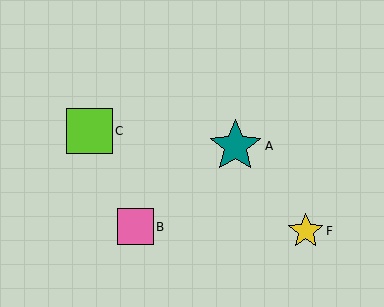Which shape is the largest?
The teal star (labeled A) is the largest.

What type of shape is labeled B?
Shape B is a pink square.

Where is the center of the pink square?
The center of the pink square is at (136, 227).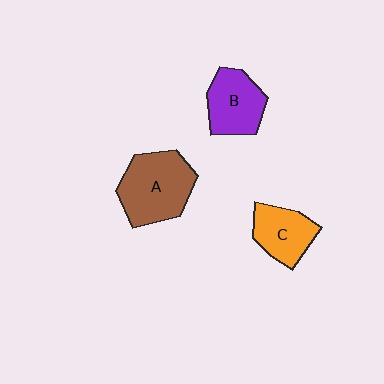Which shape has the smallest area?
Shape C (orange).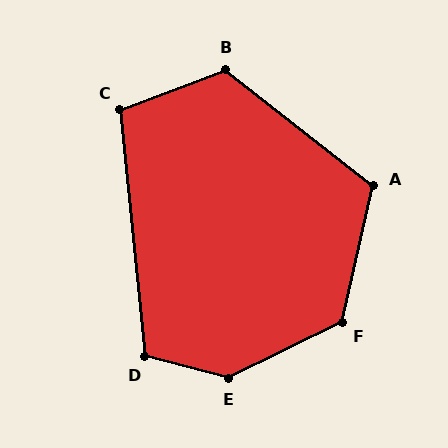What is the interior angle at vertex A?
Approximately 115 degrees (obtuse).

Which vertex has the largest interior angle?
E, at approximately 140 degrees.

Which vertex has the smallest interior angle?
C, at approximately 105 degrees.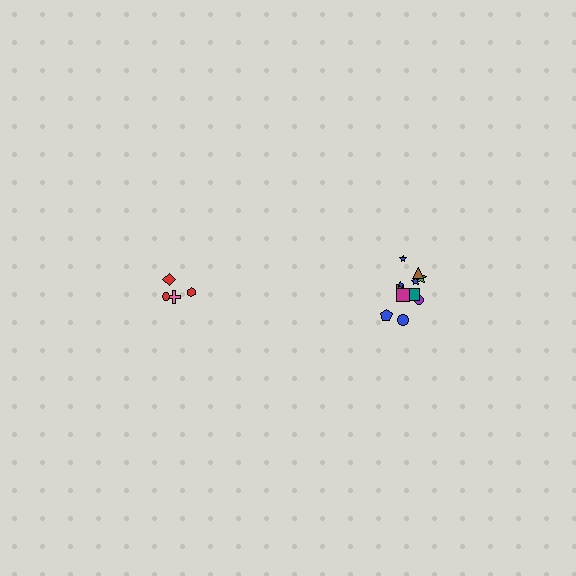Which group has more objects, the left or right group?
The right group.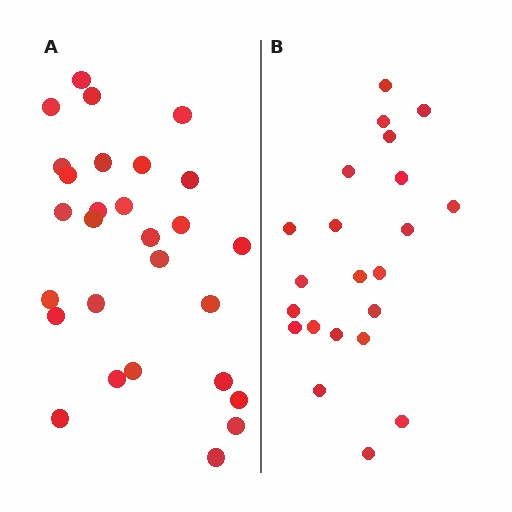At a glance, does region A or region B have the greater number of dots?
Region A (the left region) has more dots.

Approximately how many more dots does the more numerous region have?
Region A has about 6 more dots than region B.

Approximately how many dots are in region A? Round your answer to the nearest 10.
About 30 dots. (The exact count is 28, which rounds to 30.)